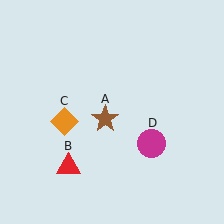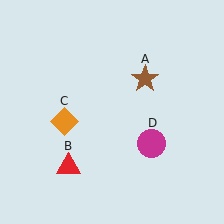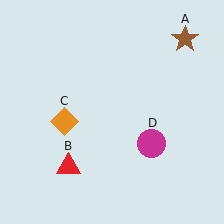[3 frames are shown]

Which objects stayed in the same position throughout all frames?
Red triangle (object B) and orange diamond (object C) and magenta circle (object D) remained stationary.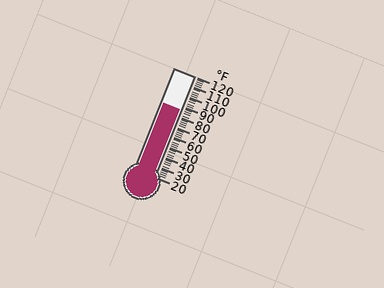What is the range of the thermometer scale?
The thermometer scale ranges from 20°F to 120°F.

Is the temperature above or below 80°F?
The temperature is above 80°F.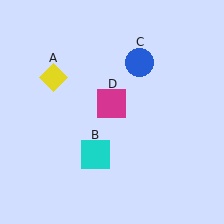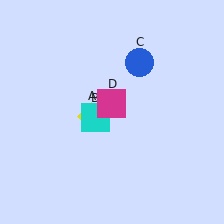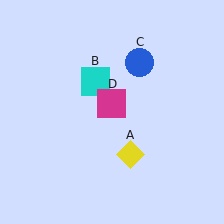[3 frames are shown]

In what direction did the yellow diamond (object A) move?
The yellow diamond (object A) moved down and to the right.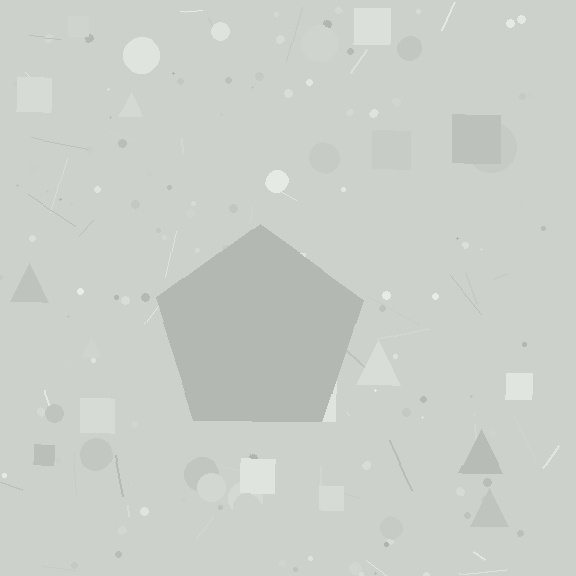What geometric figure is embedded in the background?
A pentagon is embedded in the background.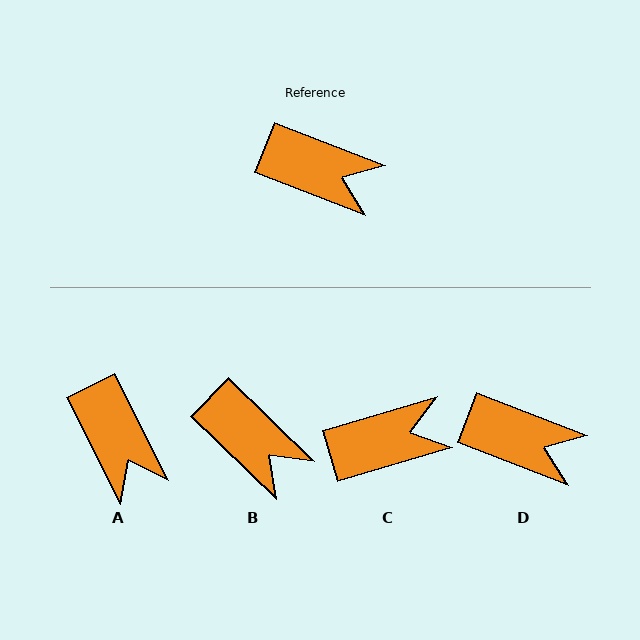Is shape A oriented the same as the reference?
No, it is off by about 42 degrees.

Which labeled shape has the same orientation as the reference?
D.